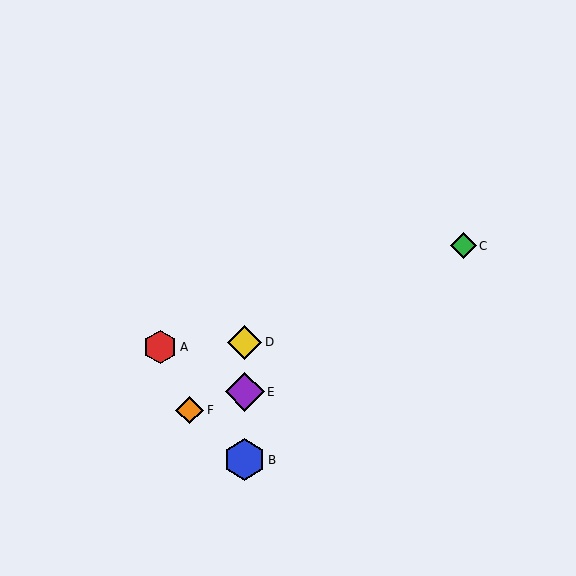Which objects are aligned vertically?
Objects B, D, E are aligned vertically.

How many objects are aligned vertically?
3 objects (B, D, E) are aligned vertically.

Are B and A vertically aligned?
No, B is at x≈245 and A is at x≈160.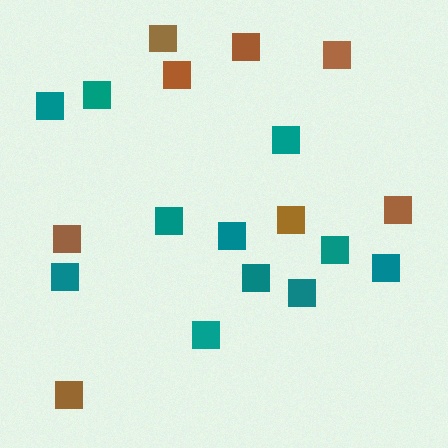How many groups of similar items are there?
There are 2 groups: one group of brown squares (8) and one group of teal squares (11).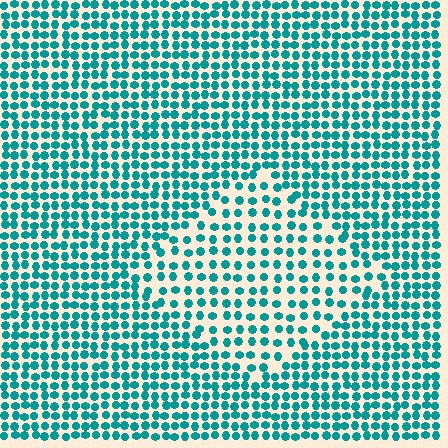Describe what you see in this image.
The image contains small teal elements arranged at two different densities. A diamond-shaped region is visible where the elements are less densely packed than the surrounding area.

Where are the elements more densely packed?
The elements are more densely packed outside the diamond boundary.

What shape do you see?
I see a diamond.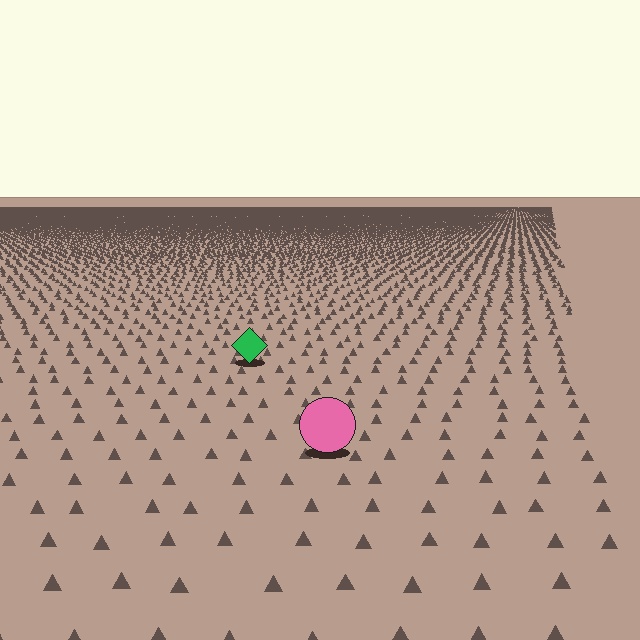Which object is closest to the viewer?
The pink circle is closest. The texture marks near it are larger and more spread out.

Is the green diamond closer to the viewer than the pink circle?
No. The pink circle is closer — you can tell from the texture gradient: the ground texture is coarser near it.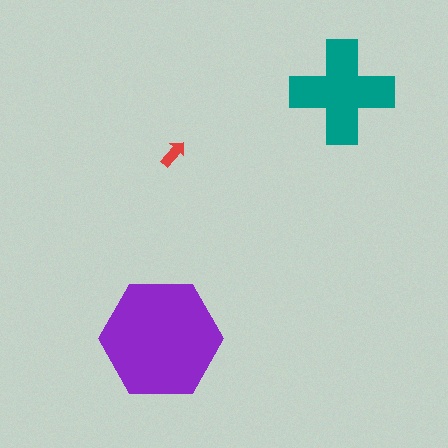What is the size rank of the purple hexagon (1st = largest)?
1st.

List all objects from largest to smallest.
The purple hexagon, the teal cross, the red arrow.